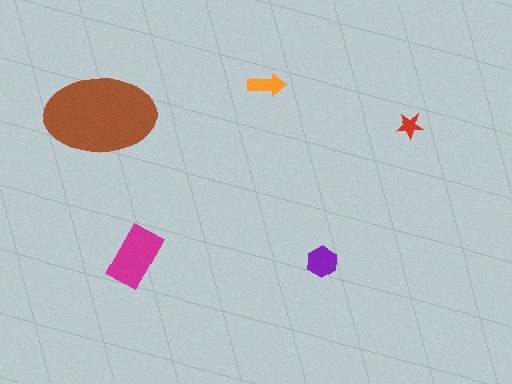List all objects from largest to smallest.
The brown ellipse, the magenta rectangle, the purple hexagon, the orange arrow, the red star.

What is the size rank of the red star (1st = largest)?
5th.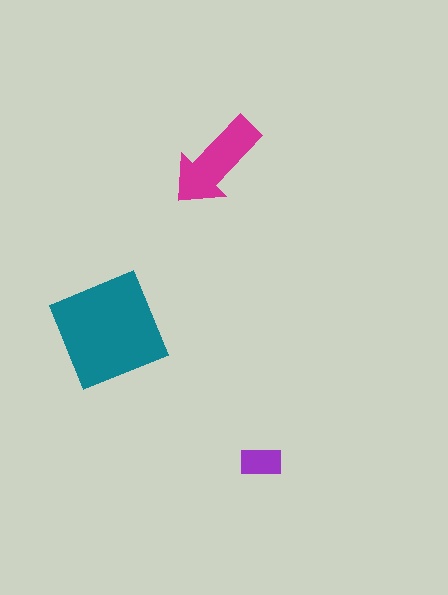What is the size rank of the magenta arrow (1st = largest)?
2nd.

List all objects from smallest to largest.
The purple rectangle, the magenta arrow, the teal square.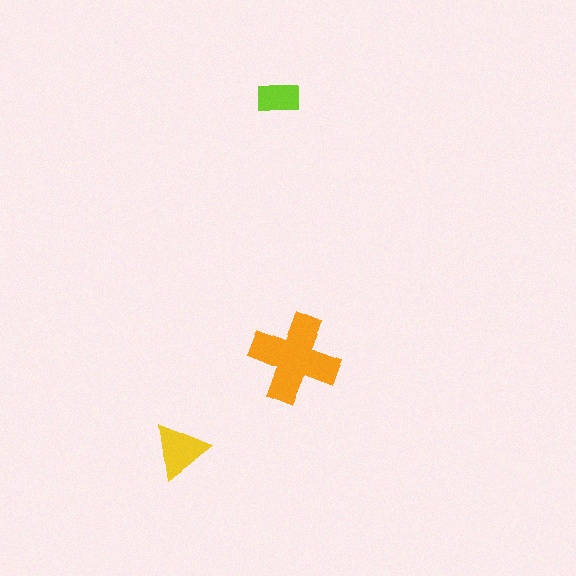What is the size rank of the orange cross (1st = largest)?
1st.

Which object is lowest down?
The yellow triangle is bottommost.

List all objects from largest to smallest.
The orange cross, the yellow triangle, the lime rectangle.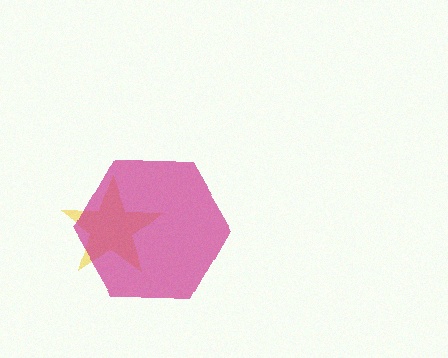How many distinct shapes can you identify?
There are 2 distinct shapes: a yellow star, a magenta hexagon.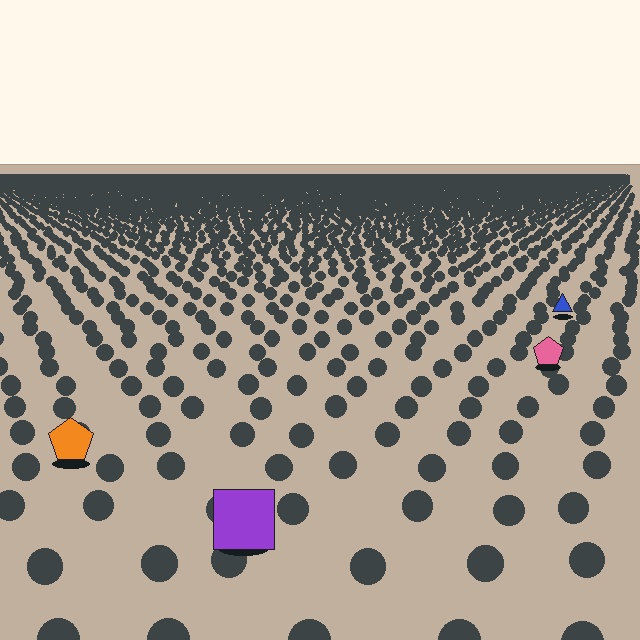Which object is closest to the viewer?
The purple square is closest. The texture marks near it are larger and more spread out.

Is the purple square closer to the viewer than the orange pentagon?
Yes. The purple square is closer — you can tell from the texture gradient: the ground texture is coarser near it.